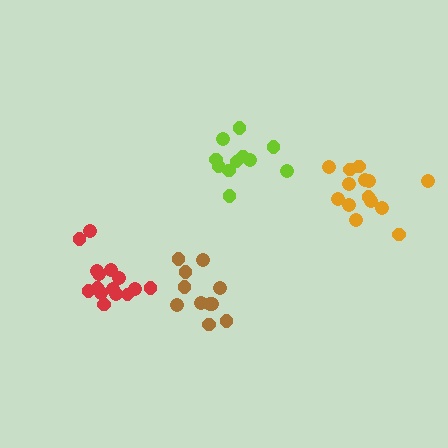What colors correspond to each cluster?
The clusters are colored: orange, brown, lime, red.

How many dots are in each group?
Group 1: 14 dots, Group 2: 11 dots, Group 3: 11 dots, Group 4: 15 dots (51 total).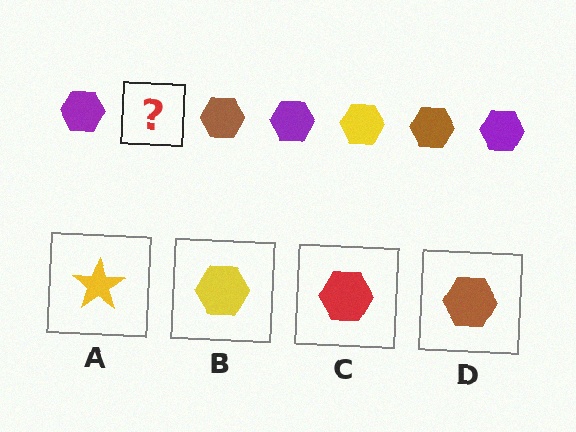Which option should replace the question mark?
Option B.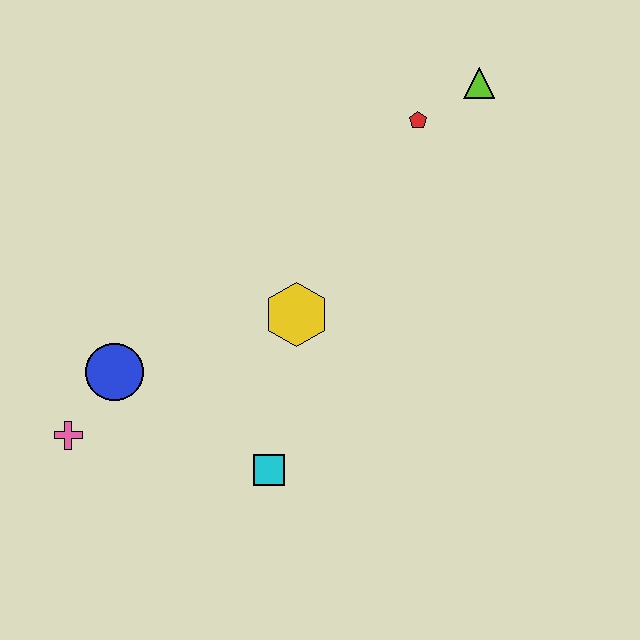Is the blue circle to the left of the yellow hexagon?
Yes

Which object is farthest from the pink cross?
The lime triangle is farthest from the pink cross.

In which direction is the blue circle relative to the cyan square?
The blue circle is to the left of the cyan square.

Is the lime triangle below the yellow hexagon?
No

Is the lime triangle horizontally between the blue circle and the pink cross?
No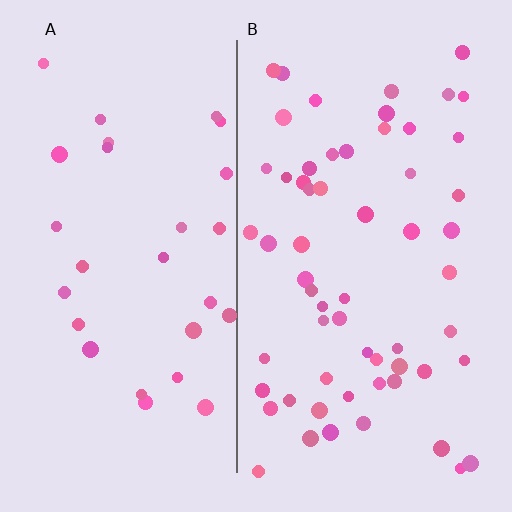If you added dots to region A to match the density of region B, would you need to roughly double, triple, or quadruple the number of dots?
Approximately double.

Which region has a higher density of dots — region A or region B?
B (the right).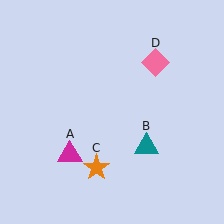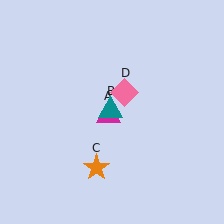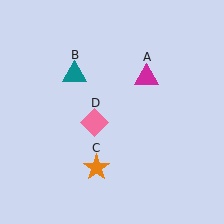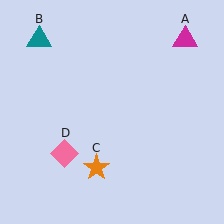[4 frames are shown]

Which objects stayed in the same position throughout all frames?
Orange star (object C) remained stationary.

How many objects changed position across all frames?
3 objects changed position: magenta triangle (object A), teal triangle (object B), pink diamond (object D).